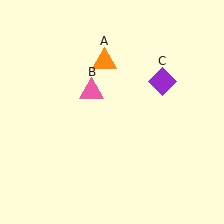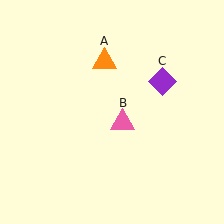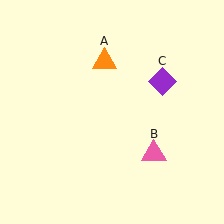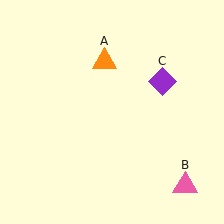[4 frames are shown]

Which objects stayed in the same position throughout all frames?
Orange triangle (object A) and purple diamond (object C) remained stationary.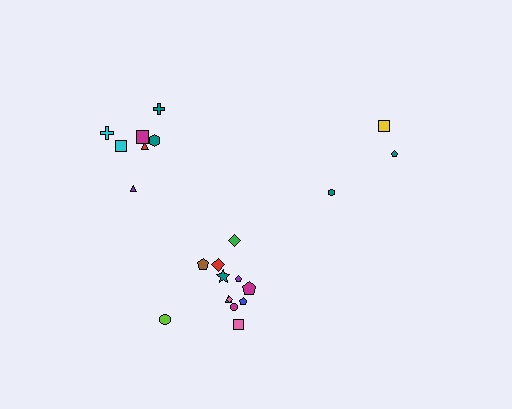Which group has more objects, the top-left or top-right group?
The top-left group.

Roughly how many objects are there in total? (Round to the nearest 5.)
Roughly 20 objects in total.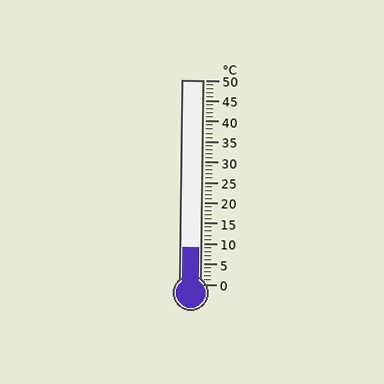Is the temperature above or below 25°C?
The temperature is below 25°C.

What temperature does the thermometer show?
The thermometer shows approximately 9°C.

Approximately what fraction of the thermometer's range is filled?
The thermometer is filled to approximately 20% of its range.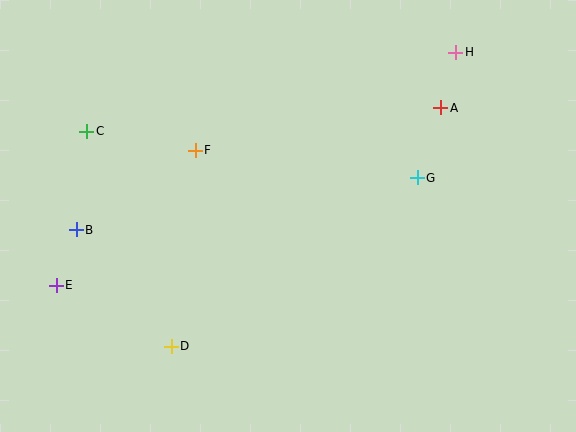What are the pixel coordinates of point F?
Point F is at (195, 150).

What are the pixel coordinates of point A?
Point A is at (441, 108).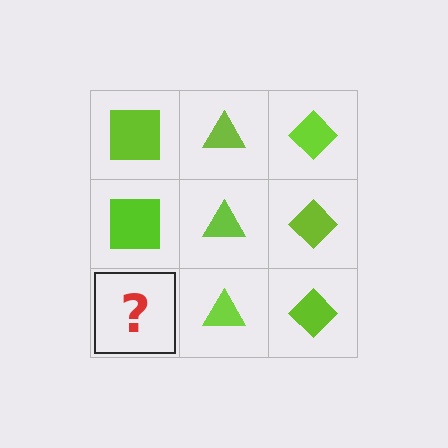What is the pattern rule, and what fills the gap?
The rule is that each column has a consistent shape. The gap should be filled with a lime square.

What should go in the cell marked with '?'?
The missing cell should contain a lime square.